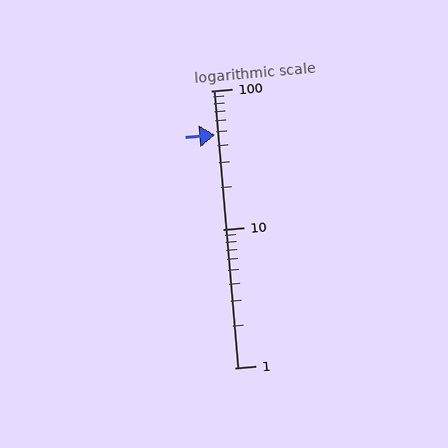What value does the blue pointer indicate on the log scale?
The pointer indicates approximately 48.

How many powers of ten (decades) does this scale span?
The scale spans 2 decades, from 1 to 100.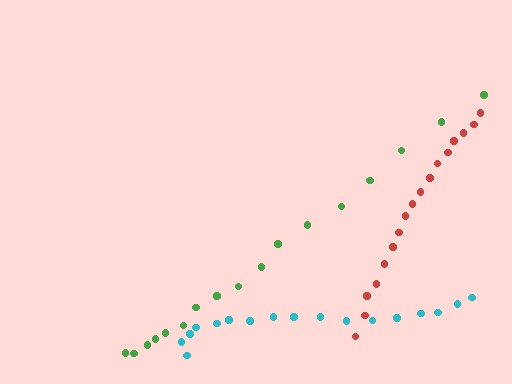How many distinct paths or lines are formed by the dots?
There are 3 distinct paths.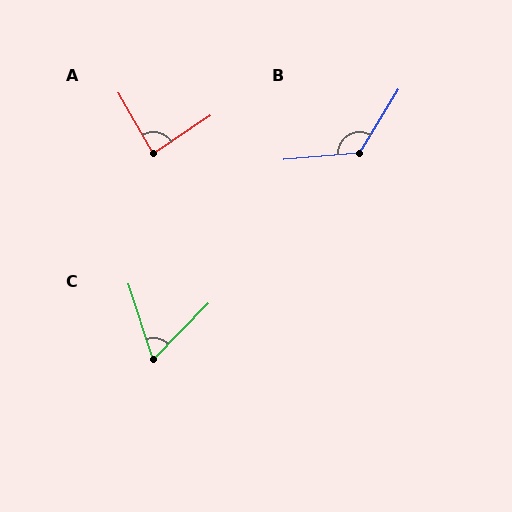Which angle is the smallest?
C, at approximately 62 degrees.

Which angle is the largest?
B, at approximately 127 degrees.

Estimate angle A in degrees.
Approximately 86 degrees.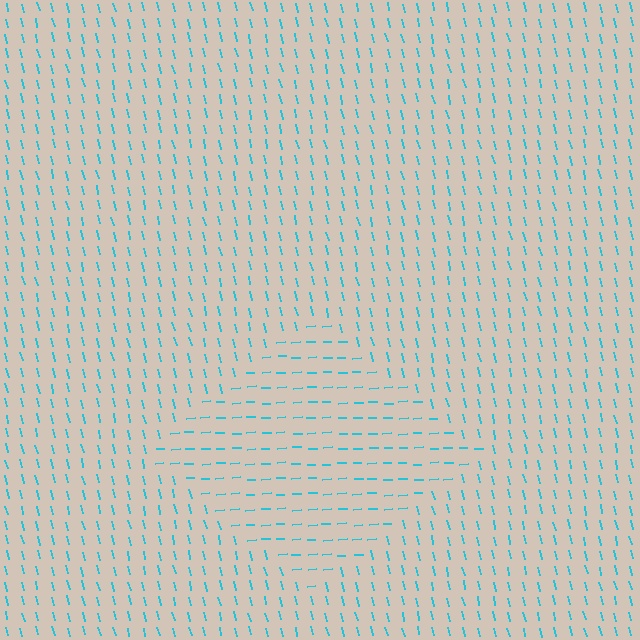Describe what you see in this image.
The image is filled with small cyan line segments. A diamond region in the image has lines oriented differently from the surrounding lines, creating a visible texture boundary.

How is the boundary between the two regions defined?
The boundary is defined purely by a change in line orientation (approximately 80 degrees difference). All lines are the same color and thickness.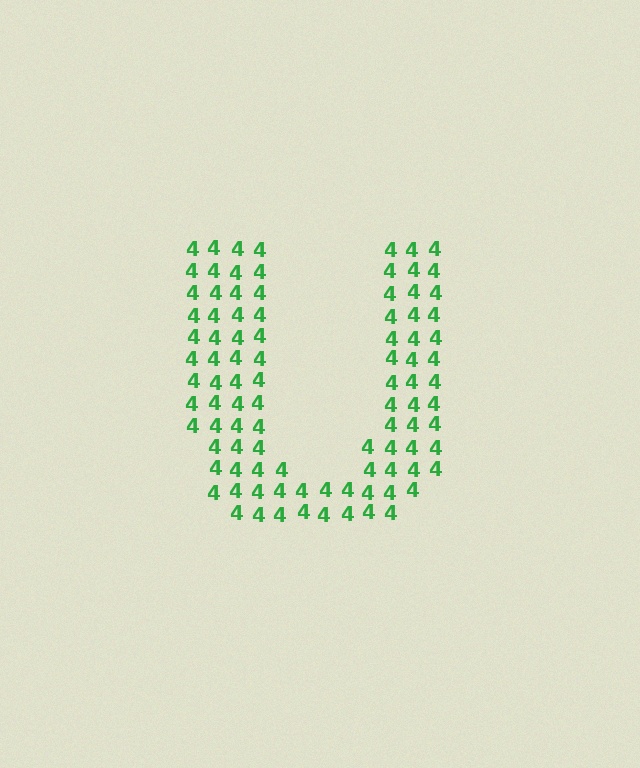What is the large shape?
The large shape is the letter U.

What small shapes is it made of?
It is made of small digit 4's.